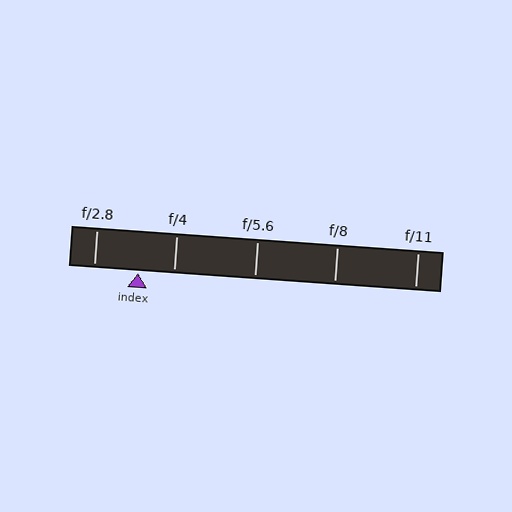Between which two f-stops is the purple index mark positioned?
The index mark is between f/2.8 and f/4.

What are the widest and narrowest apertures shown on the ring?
The widest aperture shown is f/2.8 and the narrowest is f/11.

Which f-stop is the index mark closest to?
The index mark is closest to f/4.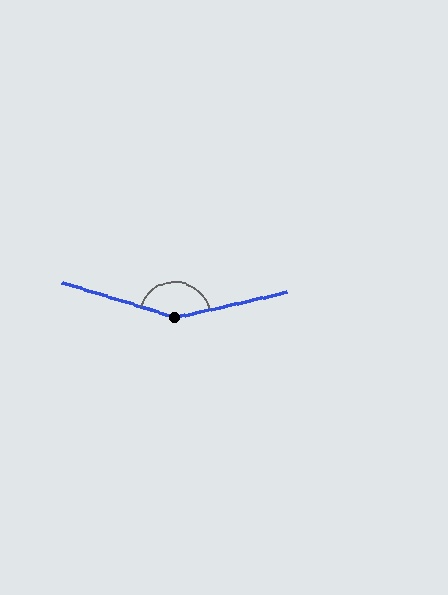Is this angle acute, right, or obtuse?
It is obtuse.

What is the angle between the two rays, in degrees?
Approximately 149 degrees.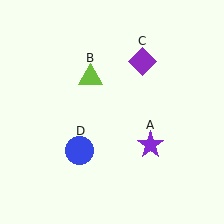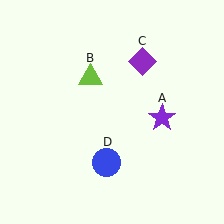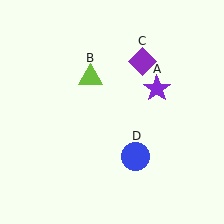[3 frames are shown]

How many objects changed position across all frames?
2 objects changed position: purple star (object A), blue circle (object D).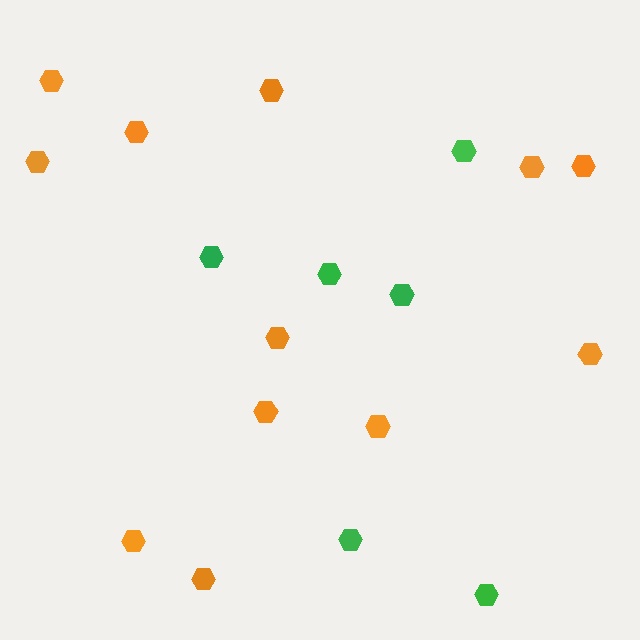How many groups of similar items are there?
There are 2 groups: one group of green hexagons (6) and one group of orange hexagons (12).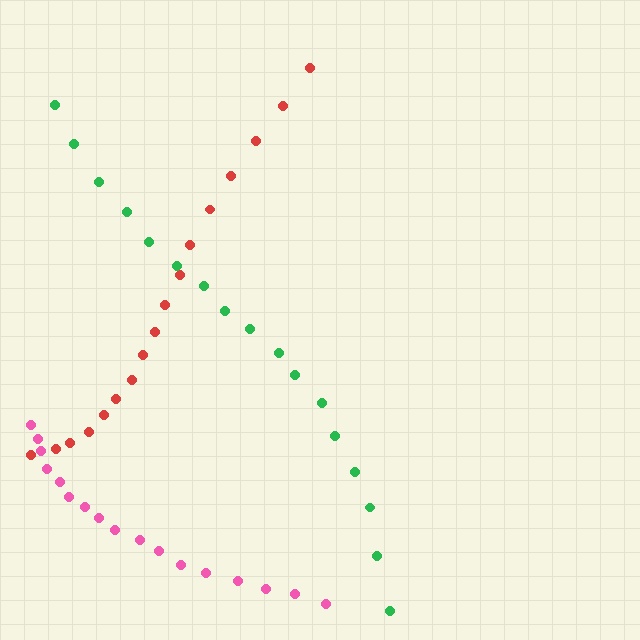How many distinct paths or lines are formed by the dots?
There are 3 distinct paths.